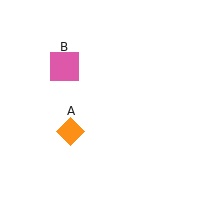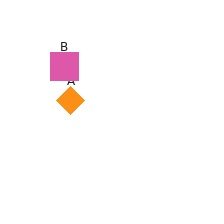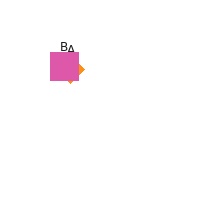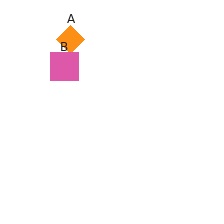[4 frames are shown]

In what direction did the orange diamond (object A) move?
The orange diamond (object A) moved up.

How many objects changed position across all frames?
1 object changed position: orange diamond (object A).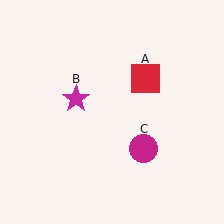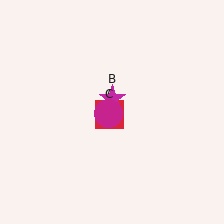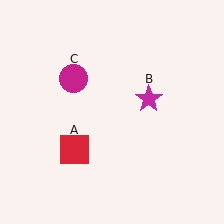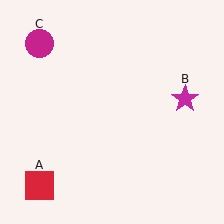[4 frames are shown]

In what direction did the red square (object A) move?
The red square (object A) moved down and to the left.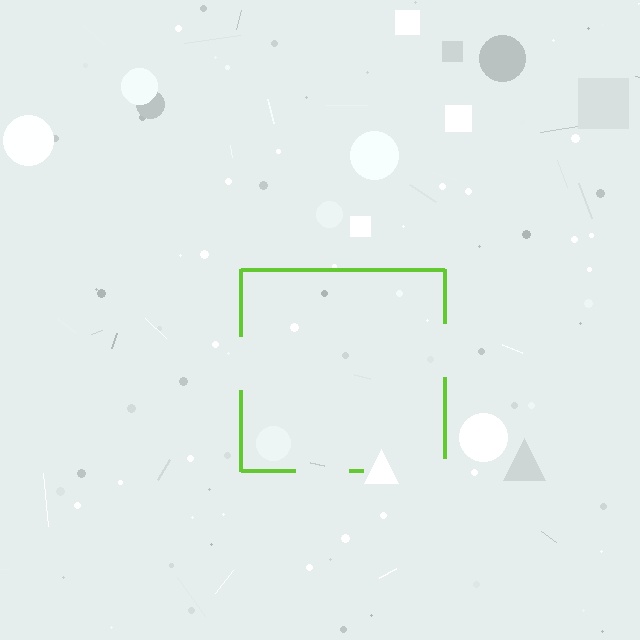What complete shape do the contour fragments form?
The contour fragments form a square.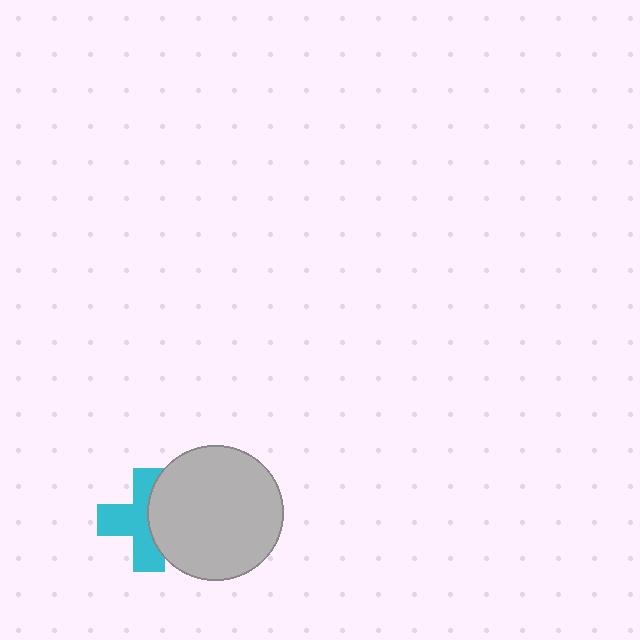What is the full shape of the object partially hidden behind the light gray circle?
The partially hidden object is a cyan cross.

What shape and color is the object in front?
The object in front is a light gray circle.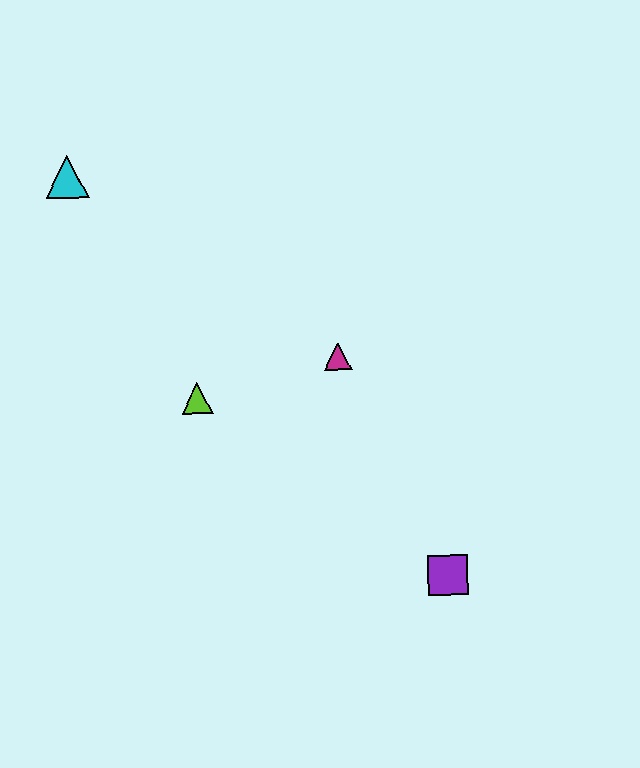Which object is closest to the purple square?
The magenta triangle is closest to the purple square.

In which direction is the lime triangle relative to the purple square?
The lime triangle is to the left of the purple square.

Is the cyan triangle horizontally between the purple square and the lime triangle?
No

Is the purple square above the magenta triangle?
No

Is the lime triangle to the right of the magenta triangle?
No